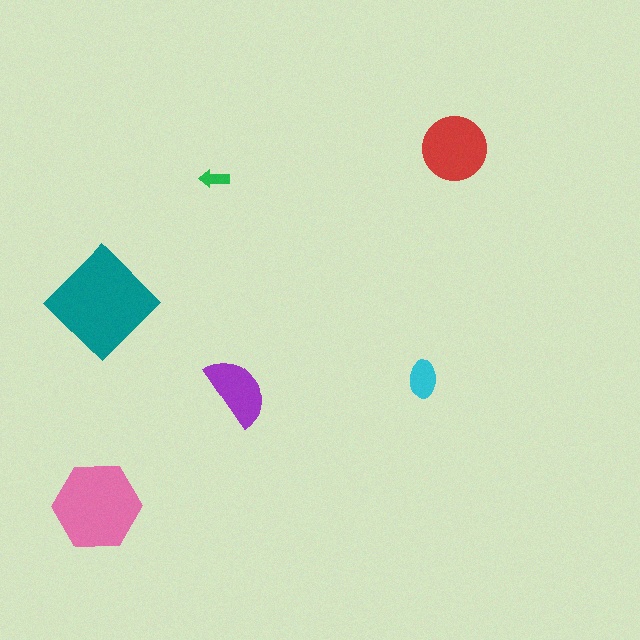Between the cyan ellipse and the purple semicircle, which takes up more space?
The purple semicircle.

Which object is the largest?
The teal diamond.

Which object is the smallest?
The green arrow.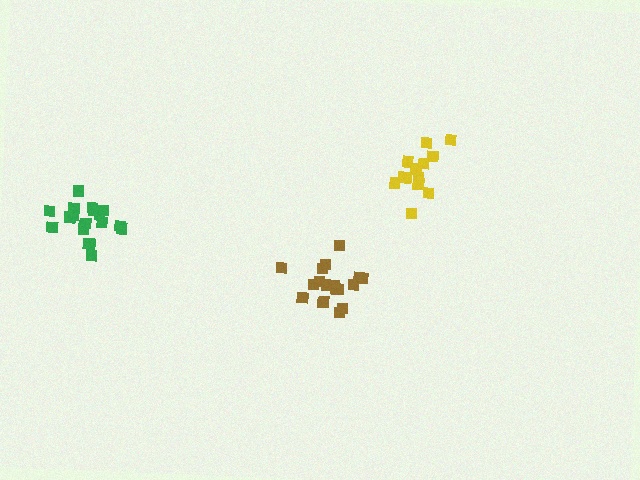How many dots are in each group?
Group 1: 15 dots, Group 2: 18 dots, Group 3: 19 dots (52 total).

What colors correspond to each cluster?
The clusters are colored: yellow, brown, green.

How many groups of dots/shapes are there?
There are 3 groups.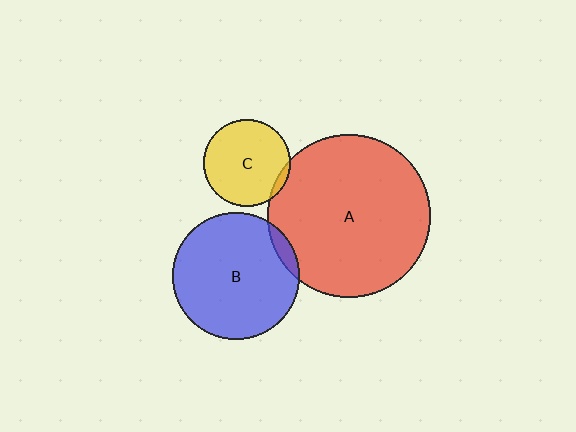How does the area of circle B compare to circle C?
Approximately 2.1 times.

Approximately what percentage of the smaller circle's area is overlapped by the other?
Approximately 5%.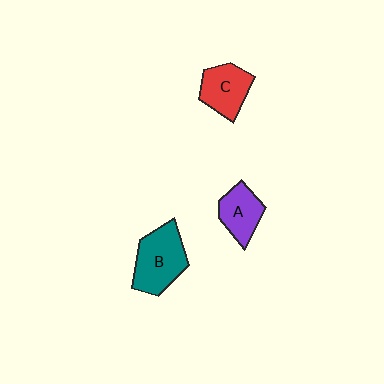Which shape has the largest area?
Shape B (teal).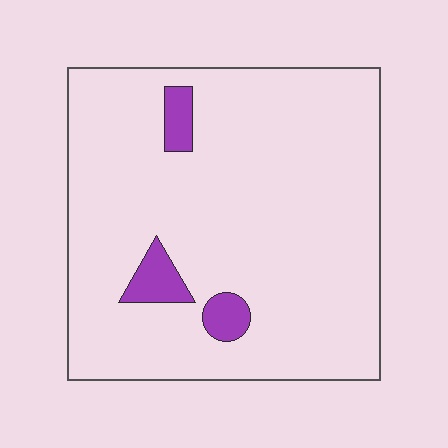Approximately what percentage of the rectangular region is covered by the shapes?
Approximately 5%.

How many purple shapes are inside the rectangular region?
3.